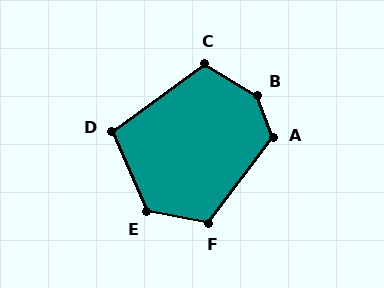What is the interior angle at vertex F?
Approximately 116 degrees (obtuse).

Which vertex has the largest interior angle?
B, at approximately 142 degrees.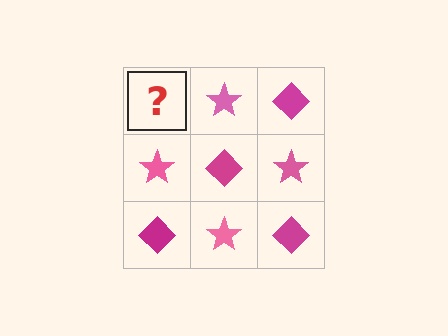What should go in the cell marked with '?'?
The missing cell should contain a magenta diamond.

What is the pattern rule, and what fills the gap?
The rule is that it alternates magenta diamond and pink star in a checkerboard pattern. The gap should be filled with a magenta diamond.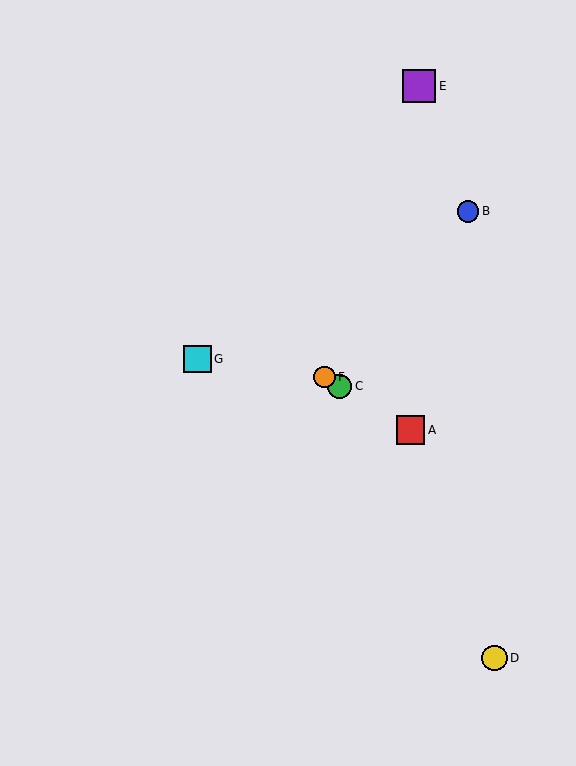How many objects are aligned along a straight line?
3 objects (A, C, F) are aligned along a straight line.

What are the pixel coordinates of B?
Object B is at (468, 211).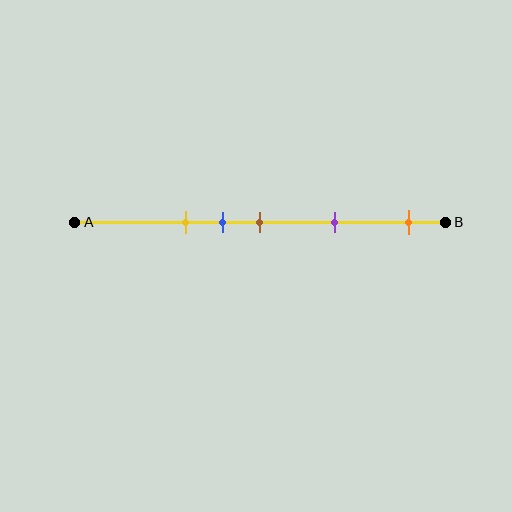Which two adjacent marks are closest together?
The blue and brown marks are the closest adjacent pair.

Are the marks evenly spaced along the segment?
No, the marks are not evenly spaced.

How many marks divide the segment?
There are 5 marks dividing the segment.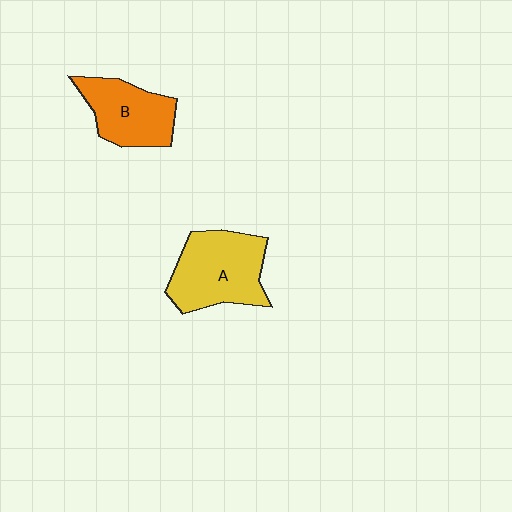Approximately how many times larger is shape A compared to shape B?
Approximately 1.3 times.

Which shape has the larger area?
Shape A (yellow).